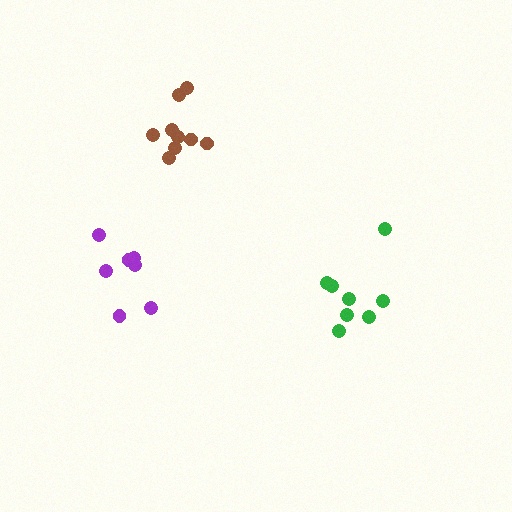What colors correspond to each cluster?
The clusters are colored: brown, green, purple.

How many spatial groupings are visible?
There are 3 spatial groupings.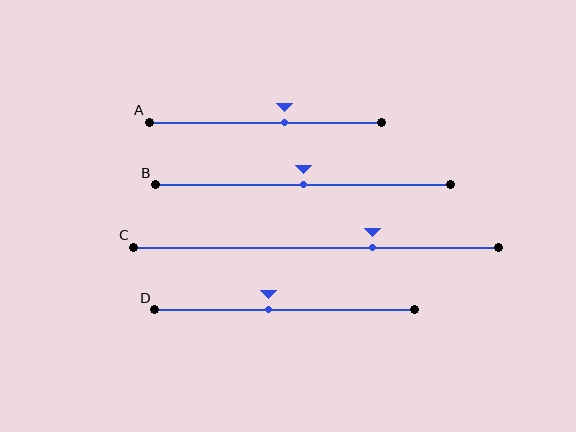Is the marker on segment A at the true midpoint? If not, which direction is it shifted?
No, the marker on segment A is shifted to the right by about 9% of the segment length.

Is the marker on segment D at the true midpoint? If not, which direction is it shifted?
No, the marker on segment D is shifted to the left by about 6% of the segment length.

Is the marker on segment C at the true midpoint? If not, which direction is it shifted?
No, the marker on segment C is shifted to the right by about 16% of the segment length.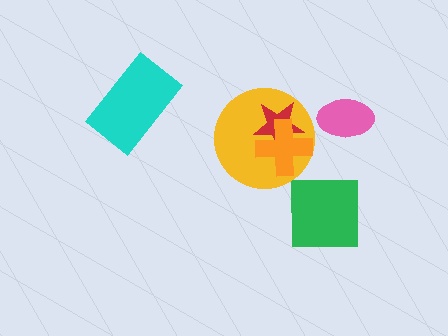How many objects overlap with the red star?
2 objects overlap with the red star.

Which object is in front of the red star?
The orange cross is in front of the red star.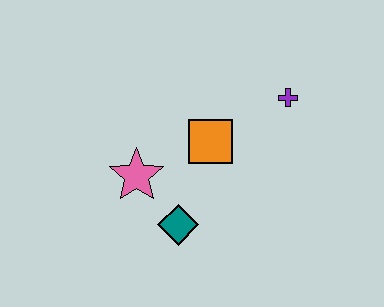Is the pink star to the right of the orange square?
No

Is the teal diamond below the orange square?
Yes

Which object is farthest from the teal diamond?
The purple cross is farthest from the teal diamond.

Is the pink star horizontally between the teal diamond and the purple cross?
No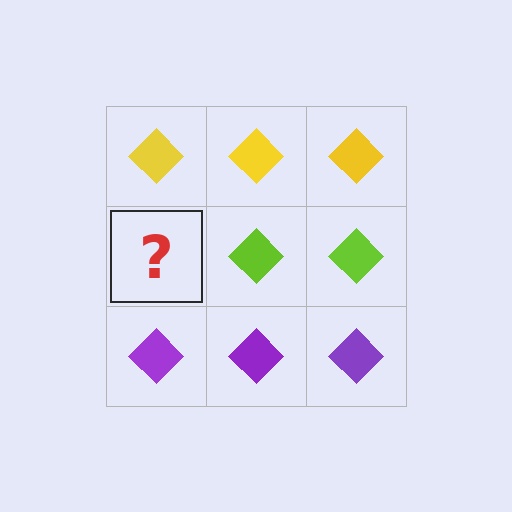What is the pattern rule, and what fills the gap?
The rule is that each row has a consistent color. The gap should be filled with a lime diamond.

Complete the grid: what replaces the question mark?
The question mark should be replaced with a lime diamond.